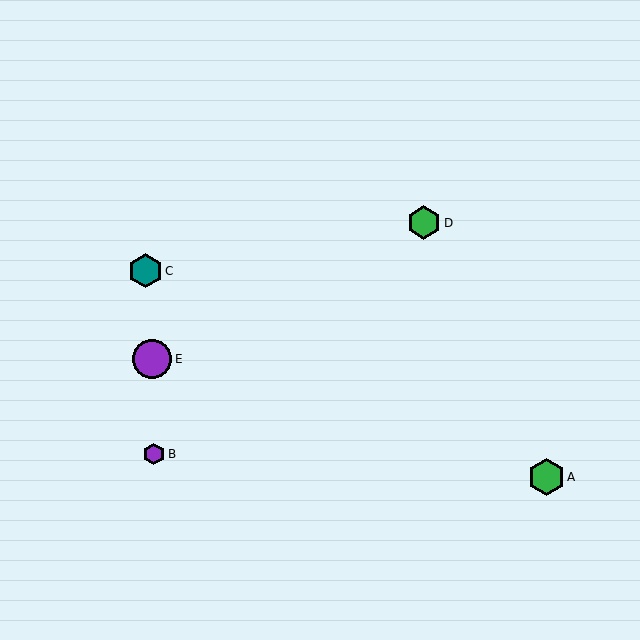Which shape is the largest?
The purple circle (labeled E) is the largest.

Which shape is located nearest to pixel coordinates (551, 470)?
The green hexagon (labeled A) at (546, 477) is nearest to that location.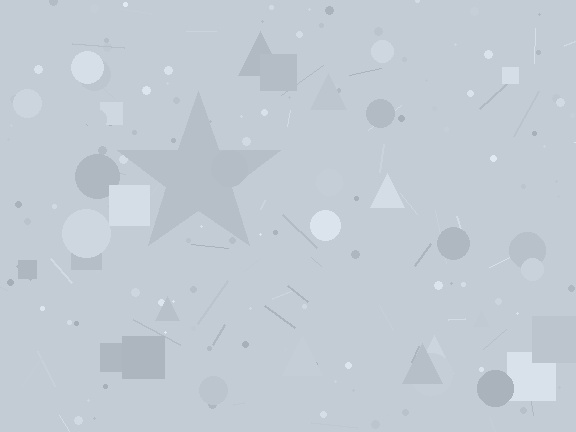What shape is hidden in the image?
A star is hidden in the image.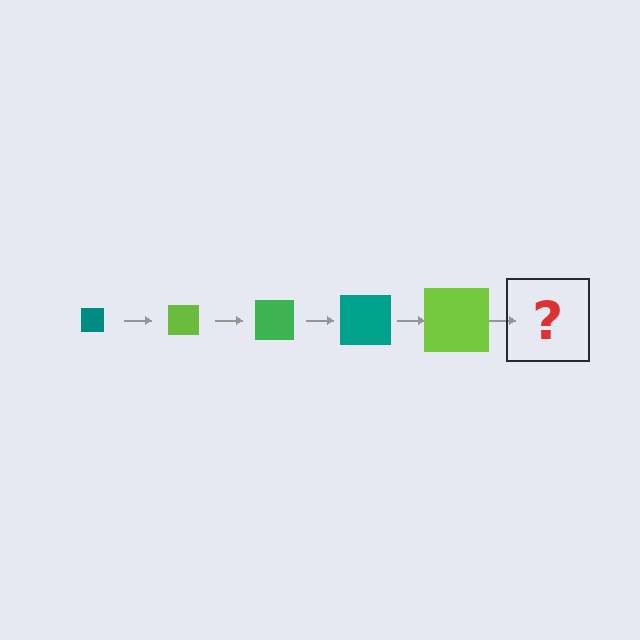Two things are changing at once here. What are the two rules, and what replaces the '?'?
The two rules are that the square grows larger each step and the color cycles through teal, lime, and green. The '?' should be a green square, larger than the previous one.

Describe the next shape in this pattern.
It should be a green square, larger than the previous one.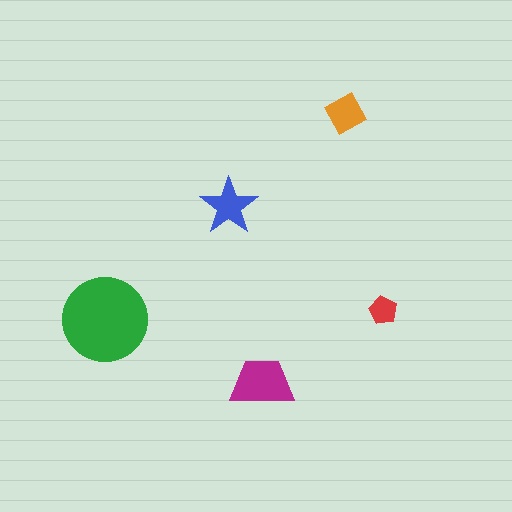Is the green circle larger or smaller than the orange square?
Larger.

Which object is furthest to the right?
The red pentagon is rightmost.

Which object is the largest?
The green circle.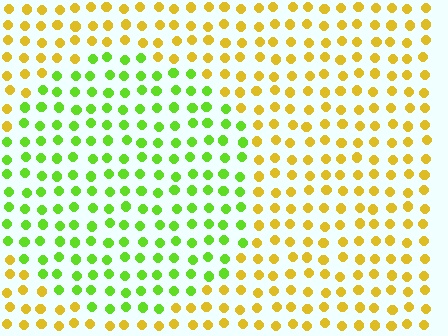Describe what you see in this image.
The image is filled with small yellow elements in a uniform arrangement. A circle-shaped region is visible where the elements are tinted to a slightly different hue, forming a subtle color boundary.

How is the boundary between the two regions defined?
The boundary is defined purely by a slight shift in hue (about 52 degrees). Spacing, size, and orientation are identical on both sides.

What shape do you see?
I see a circle.